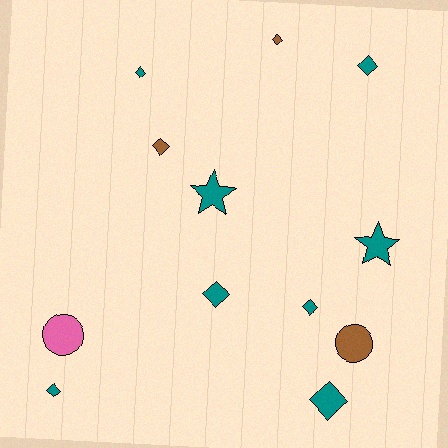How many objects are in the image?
There are 12 objects.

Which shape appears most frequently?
Diamond, with 8 objects.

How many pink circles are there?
There is 1 pink circle.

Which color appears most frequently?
Teal, with 8 objects.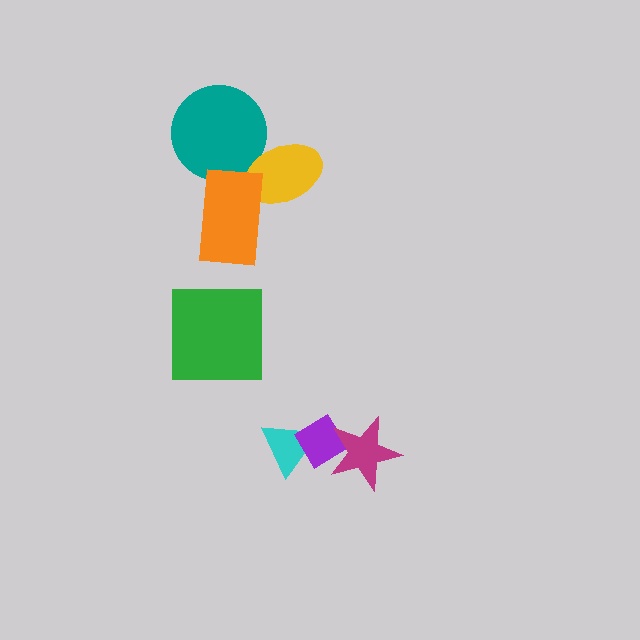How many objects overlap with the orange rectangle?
1 object overlaps with the orange rectangle.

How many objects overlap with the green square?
0 objects overlap with the green square.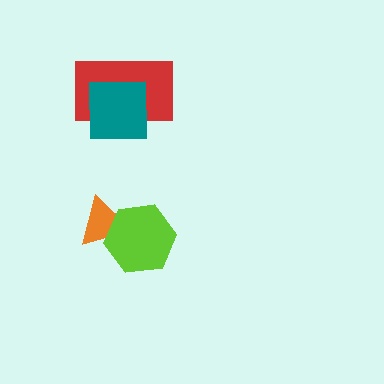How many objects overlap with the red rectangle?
1 object overlaps with the red rectangle.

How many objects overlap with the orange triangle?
1 object overlaps with the orange triangle.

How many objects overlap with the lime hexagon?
1 object overlaps with the lime hexagon.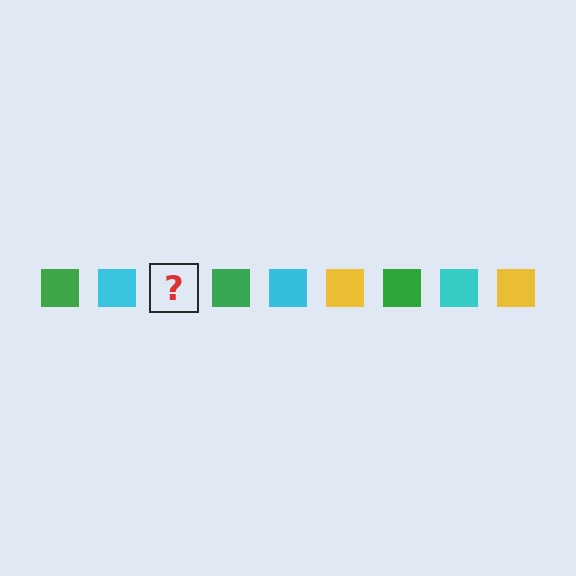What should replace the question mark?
The question mark should be replaced with a yellow square.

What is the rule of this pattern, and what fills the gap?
The rule is that the pattern cycles through green, cyan, yellow squares. The gap should be filled with a yellow square.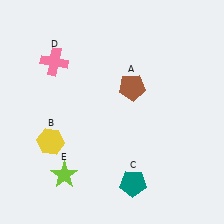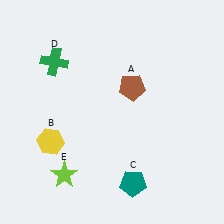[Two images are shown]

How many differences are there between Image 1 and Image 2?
There is 1 difference between the two images.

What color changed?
The cross (D) changed from pink in Image 1 to green in Image 2.